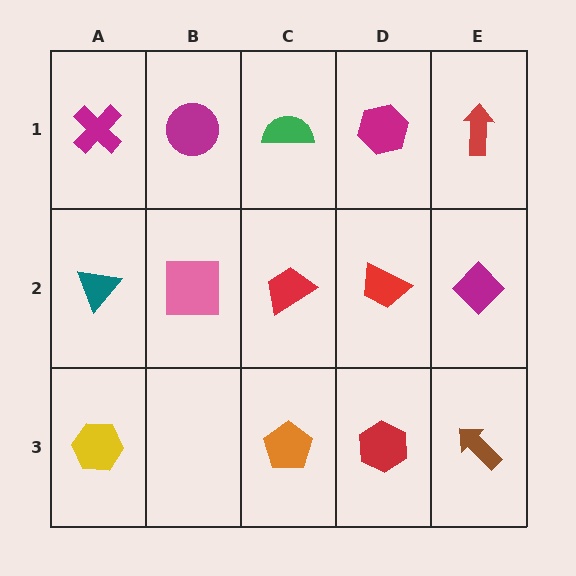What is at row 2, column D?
A red trapezoid.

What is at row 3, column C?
An orange pentagon.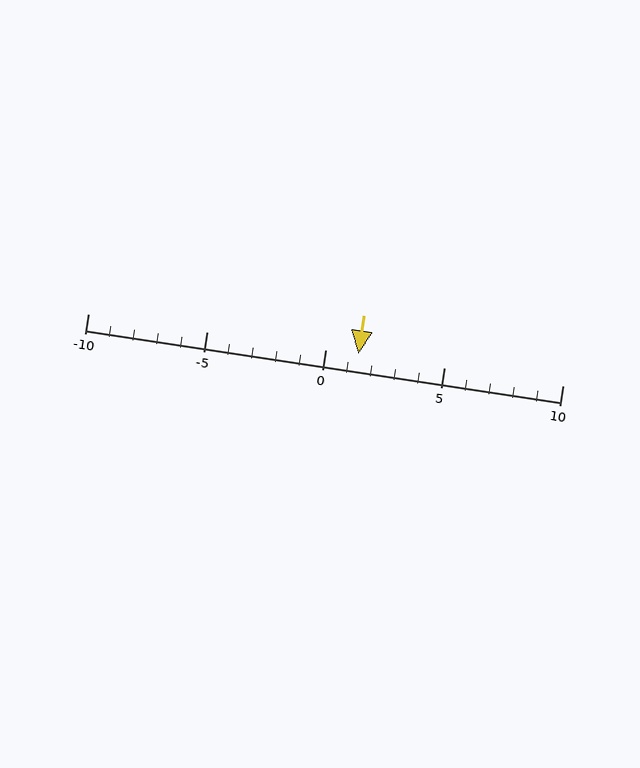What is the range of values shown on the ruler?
The ruler shows values from -10 to 10.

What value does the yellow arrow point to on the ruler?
The yellow arrow points to approximately 1.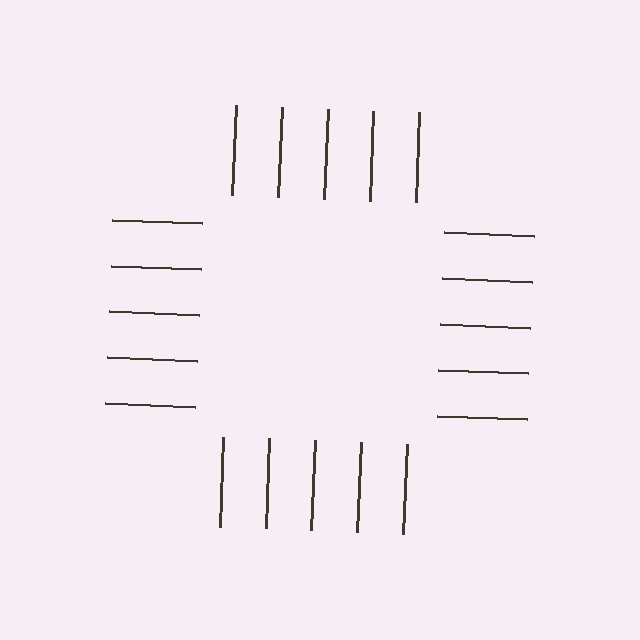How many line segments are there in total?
20 — 5 along each of the 4 edges.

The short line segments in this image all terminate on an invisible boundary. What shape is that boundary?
An illusory square — the line segments terminate on its edges but no continuous stroke is drawn.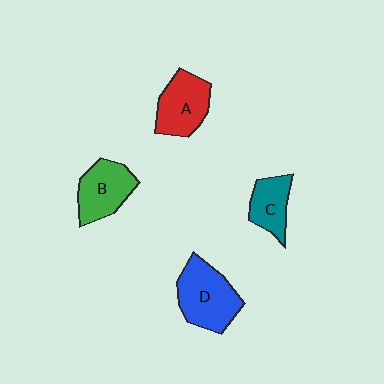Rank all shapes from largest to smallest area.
From largest to smallest: D (blue), A (red), B (green), C (teal).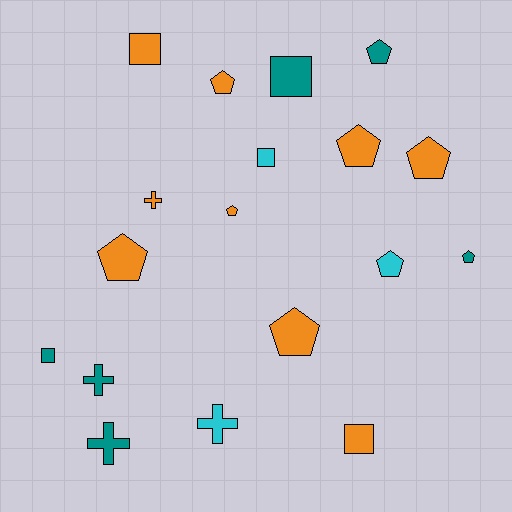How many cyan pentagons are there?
There is 1 cyan pentagon.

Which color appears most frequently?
Orange, with 9 objects.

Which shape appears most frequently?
Pentagon, with 9 objects.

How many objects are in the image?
There are 18 objects.